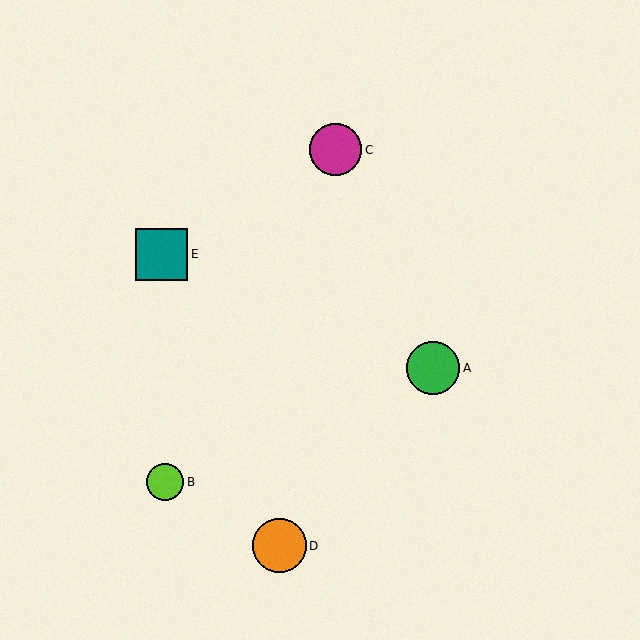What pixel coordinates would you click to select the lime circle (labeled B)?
Click at (165, 482) to select the lime circle B.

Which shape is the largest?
The green circle (labeled A) is the largest.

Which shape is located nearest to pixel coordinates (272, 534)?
The orange circle (labeled D) at (280, 546) is nearest to that location.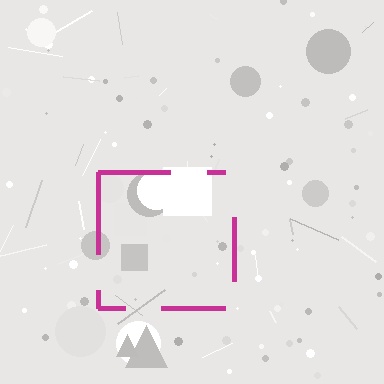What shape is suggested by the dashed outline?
The dashed outline suggests a square.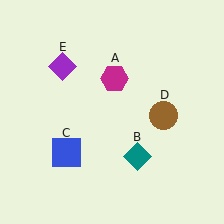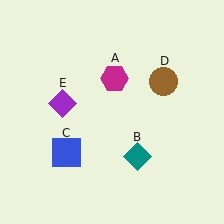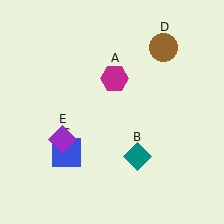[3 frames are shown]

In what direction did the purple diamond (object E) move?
The purple diamond (object E) moved down.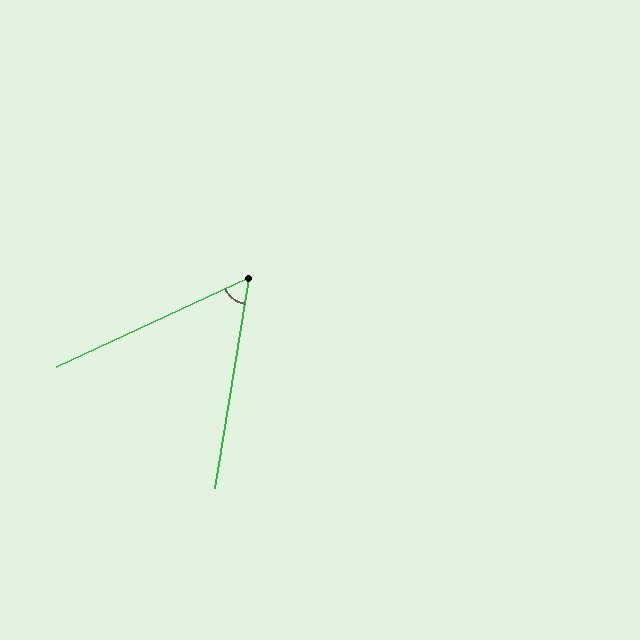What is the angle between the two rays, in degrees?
Approximately 56 degrees.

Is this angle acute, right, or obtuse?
It is acute.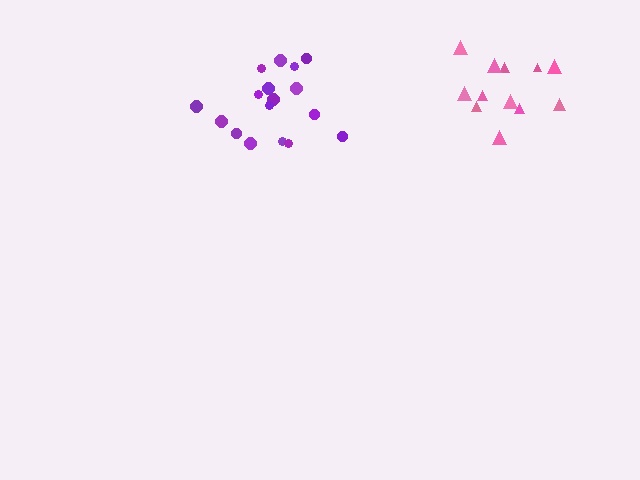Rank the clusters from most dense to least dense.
pink, purple.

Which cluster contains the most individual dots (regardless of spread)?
Purple (17).